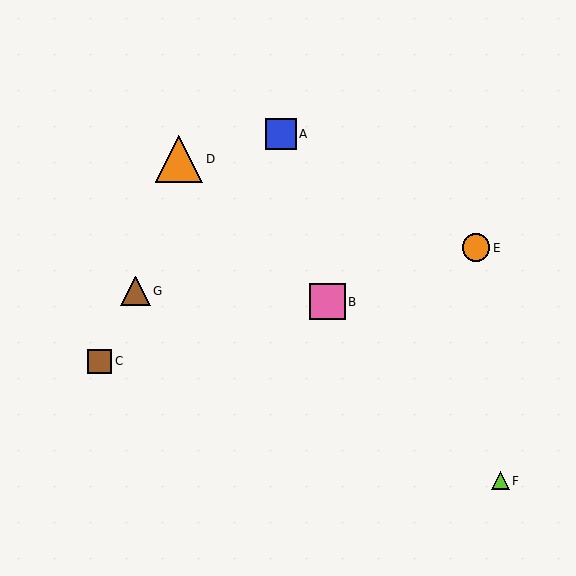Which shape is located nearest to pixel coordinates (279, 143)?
The blue square (labeled A) at (281, 134) is nearest to that location.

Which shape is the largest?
The orange triangle (labeled D) is the largest.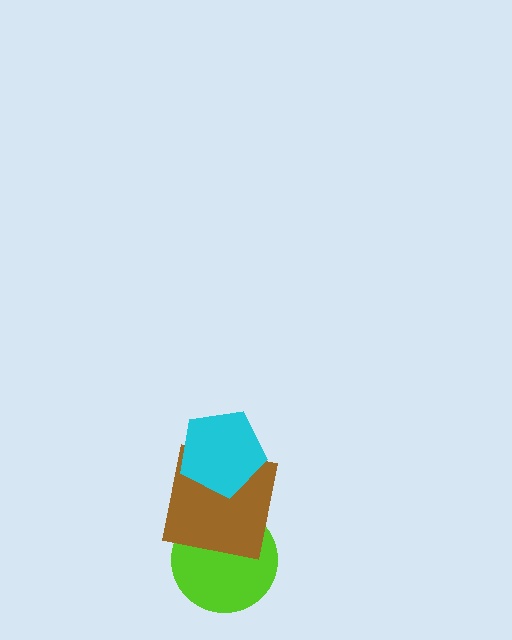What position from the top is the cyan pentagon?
The cyan pentagon is 1st from the top.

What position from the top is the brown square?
The brown square is 2nd from the top.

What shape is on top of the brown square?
The cyan pentagon is on top of the brown square.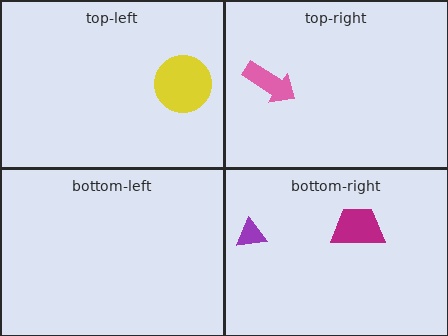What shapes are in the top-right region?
The pink arrow.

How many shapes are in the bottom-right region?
2.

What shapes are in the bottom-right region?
The purple triangle, the magenta trapezoid.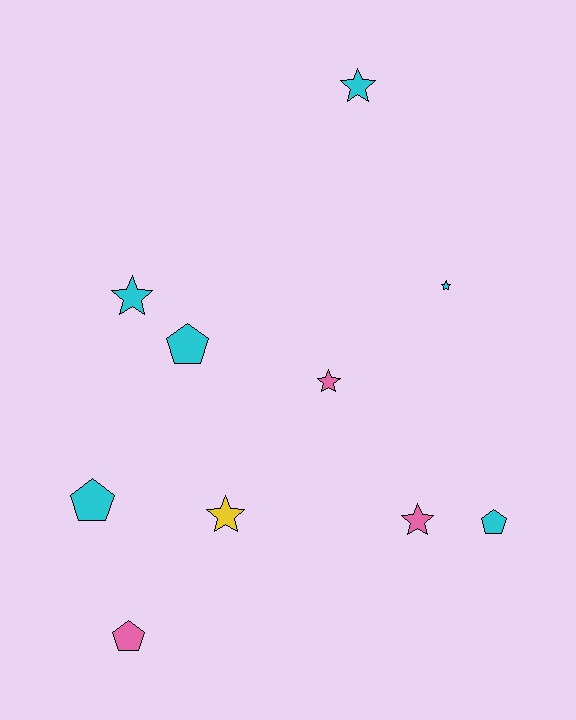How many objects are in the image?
There are 10 objects.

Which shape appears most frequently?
Star, with 6 objects.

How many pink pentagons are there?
There is 1 pink pentagon.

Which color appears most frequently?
Cyan, with 6 objects.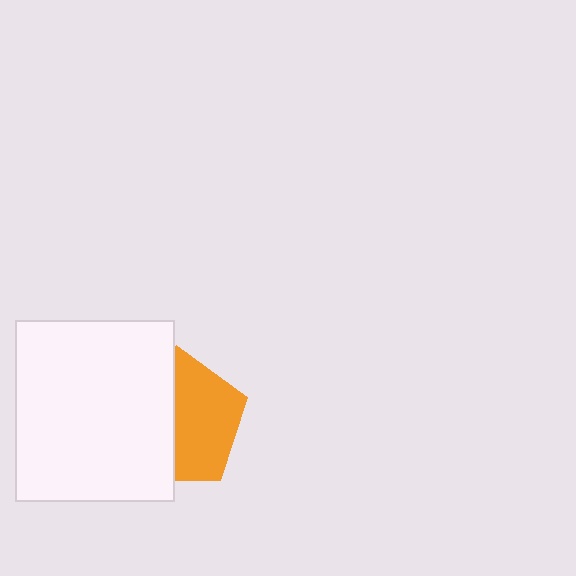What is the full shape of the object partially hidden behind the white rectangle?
The partially hidden object is an orange pentagon.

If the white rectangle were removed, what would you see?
You would see the complete orange pentagon.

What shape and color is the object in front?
The object in front is a white rectangle.